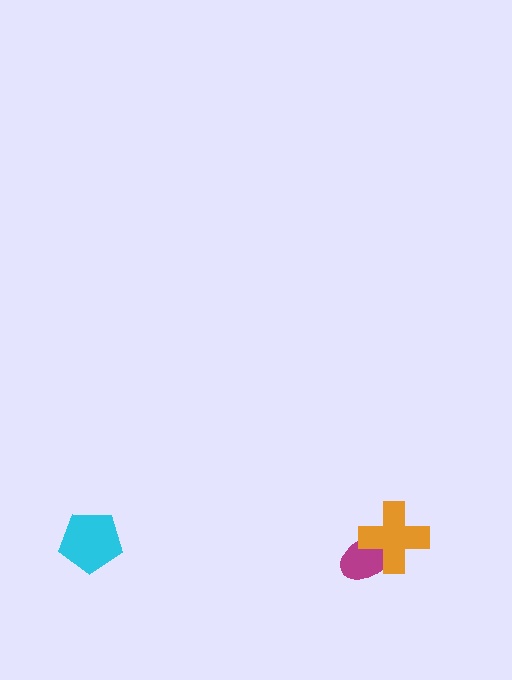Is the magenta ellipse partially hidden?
Yes, it is partially covered by another shape.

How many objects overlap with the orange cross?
1 object overlaps with the orange cross.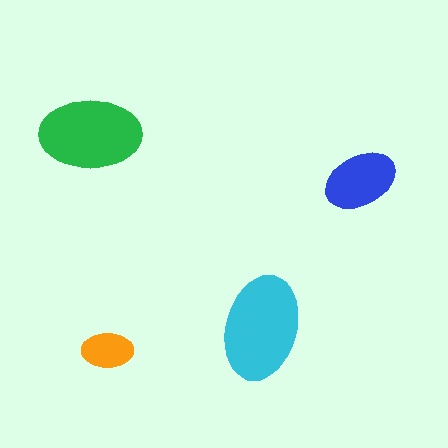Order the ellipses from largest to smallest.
the cyan one, the green one, the blue one, the orange one.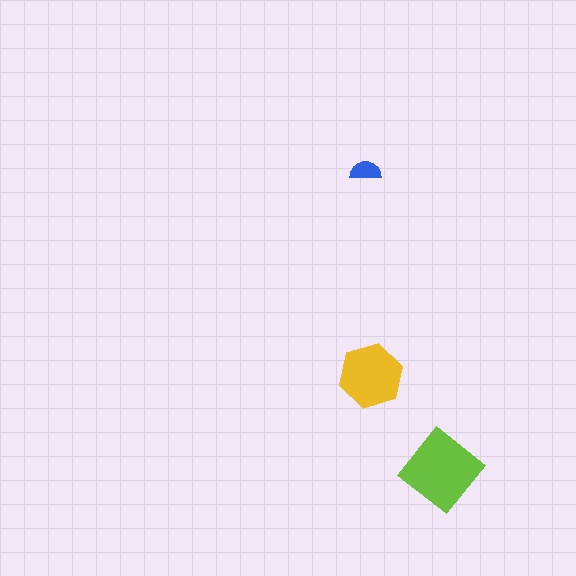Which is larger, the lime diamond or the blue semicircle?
The lime diamond.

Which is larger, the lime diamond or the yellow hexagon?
The lime diamond.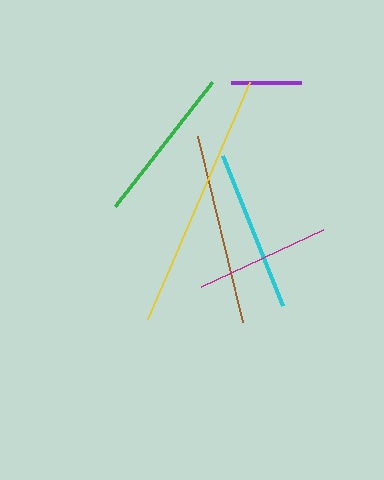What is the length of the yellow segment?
The yellow segment is approximately 257 pixels long.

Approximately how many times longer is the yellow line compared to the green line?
The yellow line is approximately 1.6 times the length of the green line.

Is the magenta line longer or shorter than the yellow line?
The yellow line is longer than the magenta line.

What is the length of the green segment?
The green segment is approximately 157 pixels long.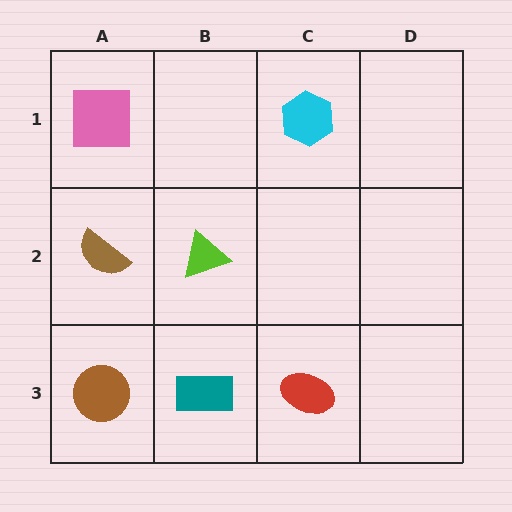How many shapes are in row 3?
3 shapes.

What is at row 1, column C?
A cyan hexagon.